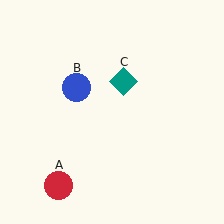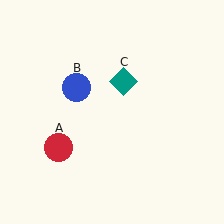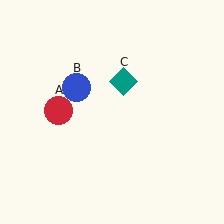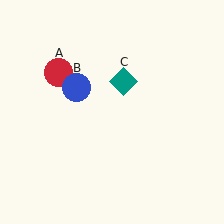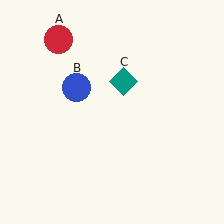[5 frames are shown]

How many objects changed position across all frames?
1 object changed position: red circle (object A).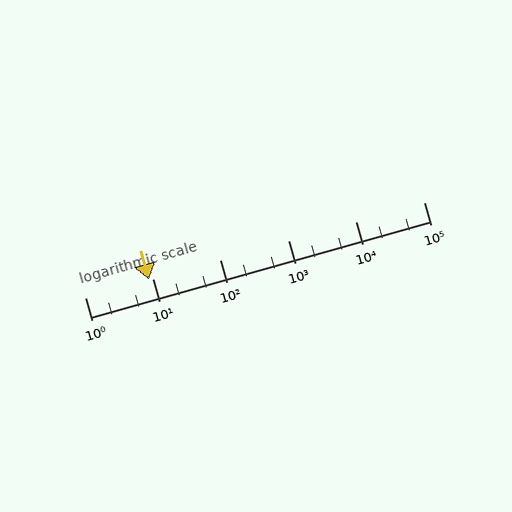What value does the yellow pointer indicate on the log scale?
The pointer indicates approximately 8.8.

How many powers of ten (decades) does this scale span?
The scale spans 5 decades, from 1 to 100000.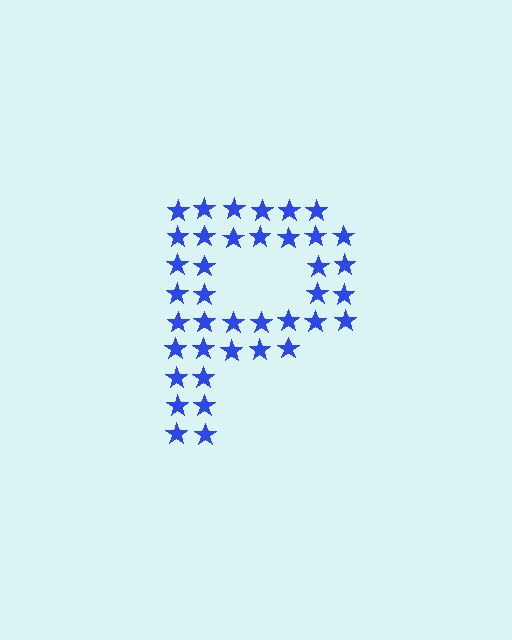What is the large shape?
The large shape is the letter P.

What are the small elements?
The small elements are stars.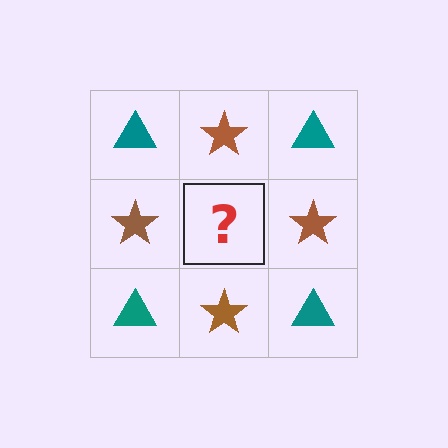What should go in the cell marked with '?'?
The missing cell should contain a teal triangle.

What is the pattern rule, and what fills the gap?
The rule is that it alternates teal triangle and brown star in a checkerboard pattern. The gap should be filled with a teal triangle.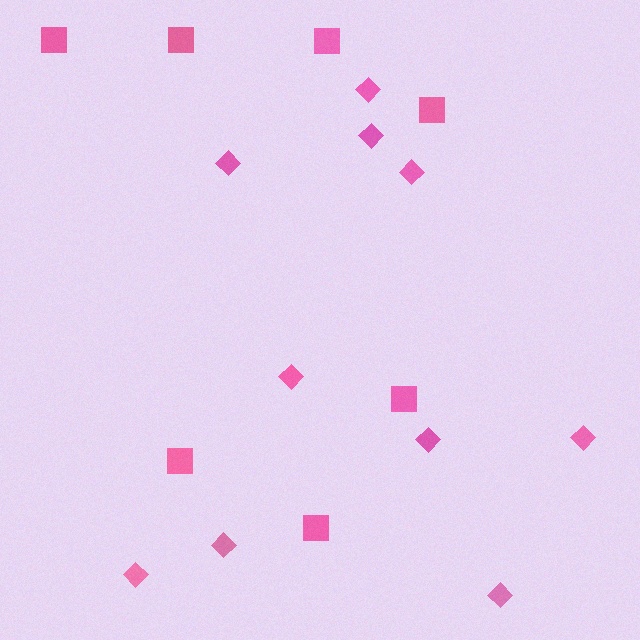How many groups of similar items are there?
There are 2 groups: one group of diamonds (10) and one group of squares (7).